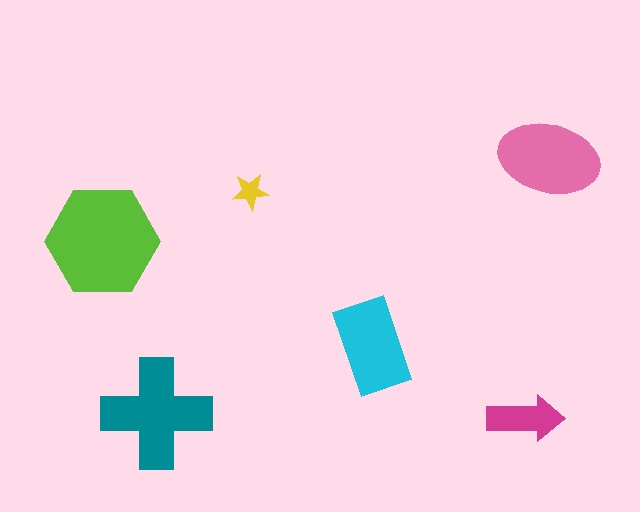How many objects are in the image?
There are 6 objects in the image.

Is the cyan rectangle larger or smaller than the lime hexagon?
Smaller.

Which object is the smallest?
The yellow star.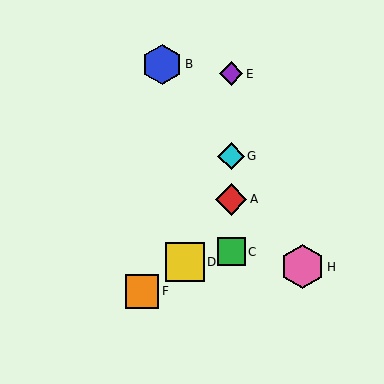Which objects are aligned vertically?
Objects A, C, E, G are aligned vertically.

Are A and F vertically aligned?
No, A is at x≈231 and F is at x≈142.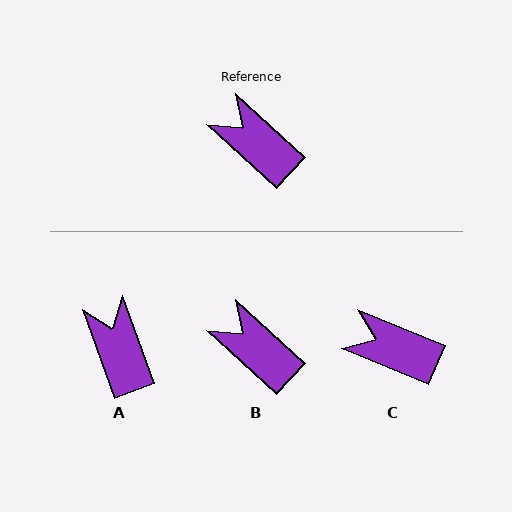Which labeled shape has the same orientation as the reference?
B.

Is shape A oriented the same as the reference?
No, it is off by about 27 degrees.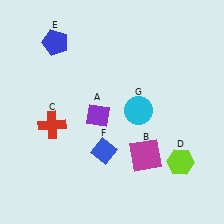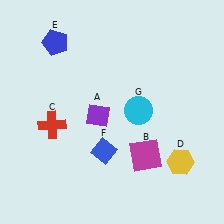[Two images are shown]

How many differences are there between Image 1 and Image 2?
There is 1 difference between the two images.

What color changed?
The hexagon (D) changed from lime in Image 1 to yellow in Image 2.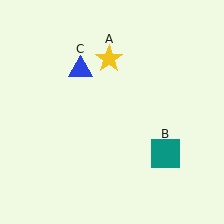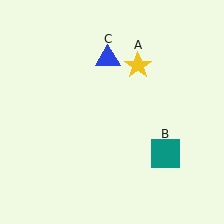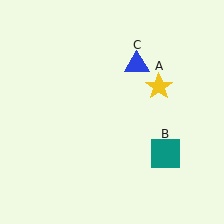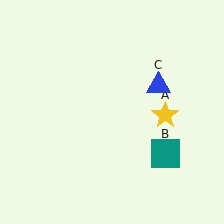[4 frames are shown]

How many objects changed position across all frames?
2 objects changed position: yellow star (object A), blue triangle (object C).